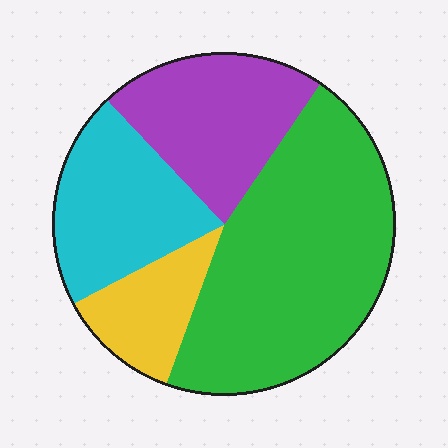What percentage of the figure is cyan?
Cyan takes up about one fifth (1/5) of the figure.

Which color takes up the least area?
Yellow, at roughly 10%.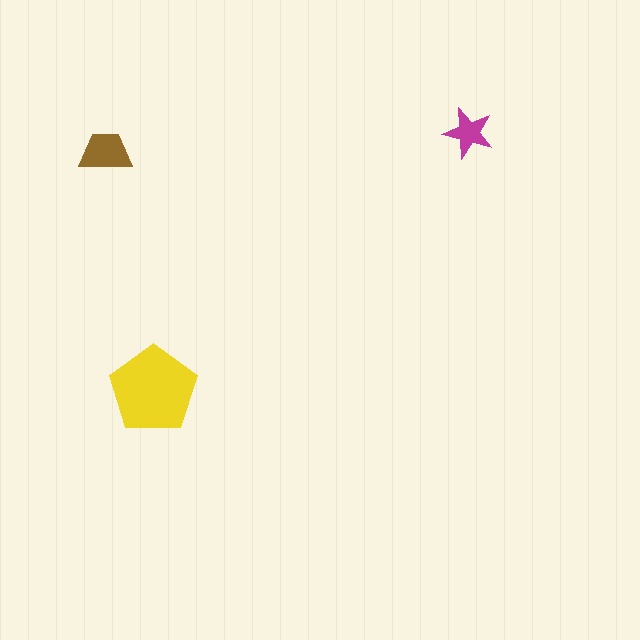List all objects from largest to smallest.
The yellow pentagon, the brown trapezoid, the magenta star.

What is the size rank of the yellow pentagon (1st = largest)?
1st.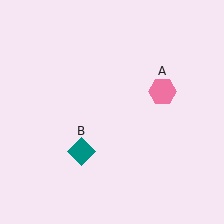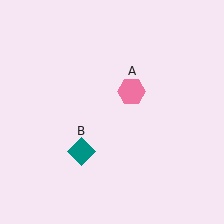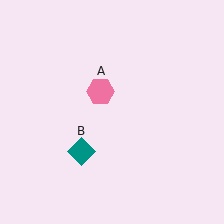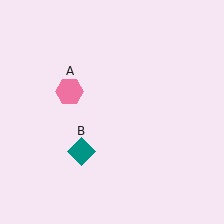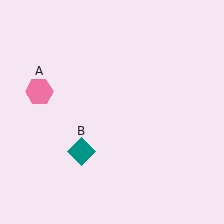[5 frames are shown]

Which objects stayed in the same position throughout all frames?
Teal diamond (object B) remained stationary.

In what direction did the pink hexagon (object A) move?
The pink hexagon (object A) moved left.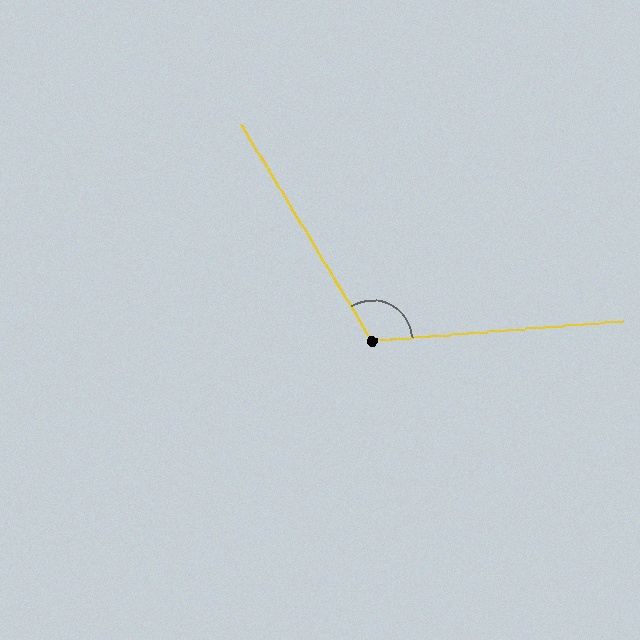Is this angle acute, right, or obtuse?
It is obtuse.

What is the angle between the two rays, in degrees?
Approximately 117 degrees.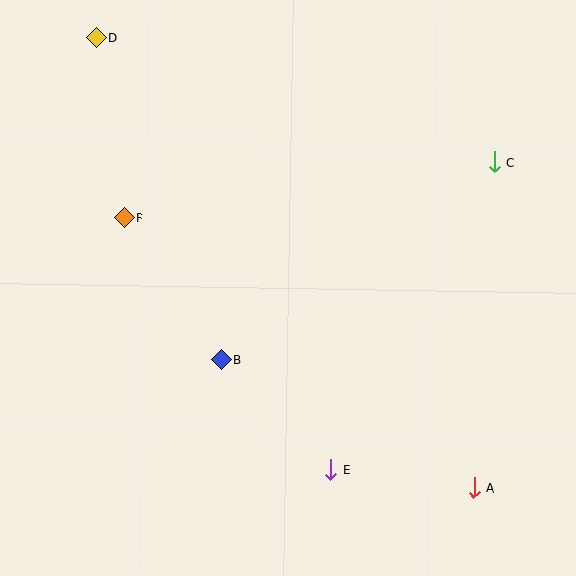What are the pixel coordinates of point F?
Point F is at (125, 218).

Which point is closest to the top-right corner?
Point C is closest to the top-right corner.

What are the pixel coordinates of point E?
Point E is at (331, 470).